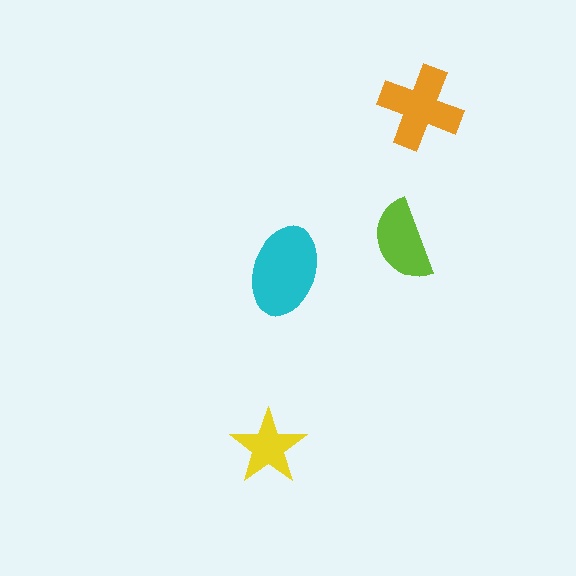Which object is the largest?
The cyan ellipse.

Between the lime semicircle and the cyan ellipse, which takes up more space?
The cyan ellipse.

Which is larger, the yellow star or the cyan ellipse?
The cyan ellipse.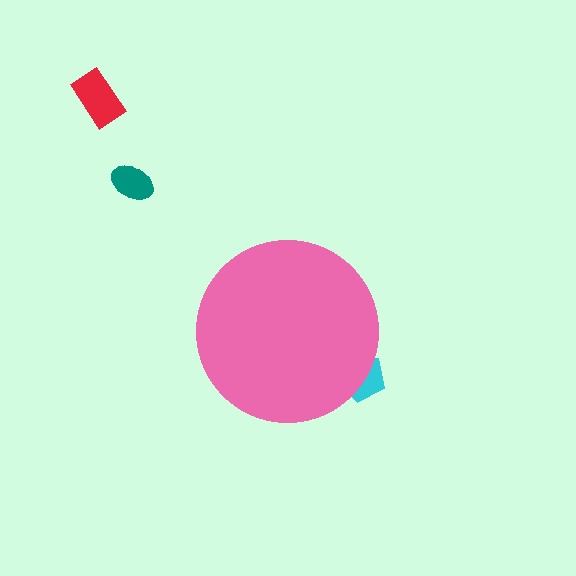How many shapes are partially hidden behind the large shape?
1 shape is partially hidden.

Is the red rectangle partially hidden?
No, the red rectangle is fully visible.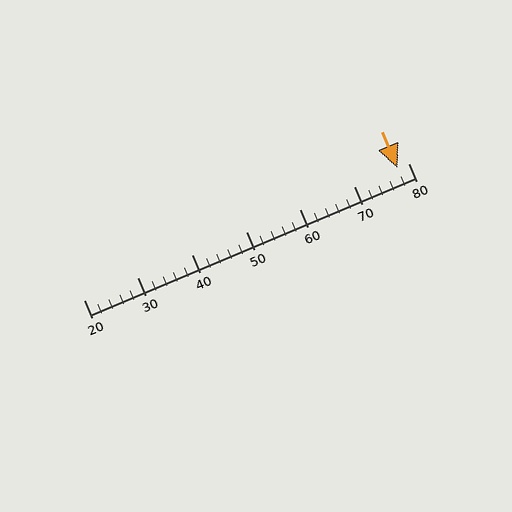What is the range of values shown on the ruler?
The ruler shows values from 20 to 80.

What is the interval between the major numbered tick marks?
The major tick marks are spaced 10 units apart.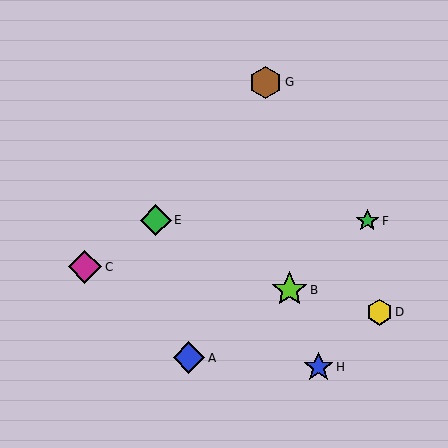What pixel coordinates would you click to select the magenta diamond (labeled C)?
Click at (85, 267) to select the magenta diamond C.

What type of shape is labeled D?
Shape D is a yellow hexagon.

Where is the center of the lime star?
The center of the lime star is at (290, 290).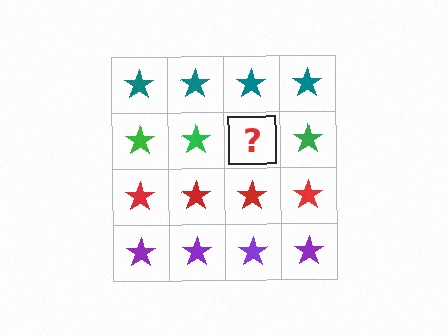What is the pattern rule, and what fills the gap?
The rule is that each row has a consistent color. The gap should be filled with a green star.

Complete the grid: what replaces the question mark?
The question mark should be replaced with a green star.